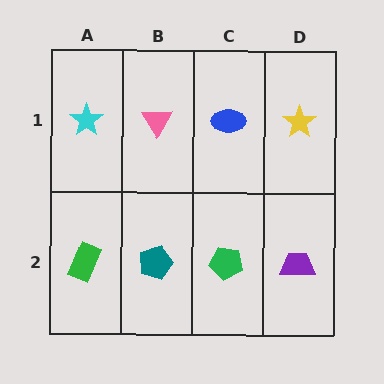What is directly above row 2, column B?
A pink triangle.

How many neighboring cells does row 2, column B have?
3.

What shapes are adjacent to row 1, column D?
A purple trapezoid (row 2, column D), a blue ellipse (row 1, column C).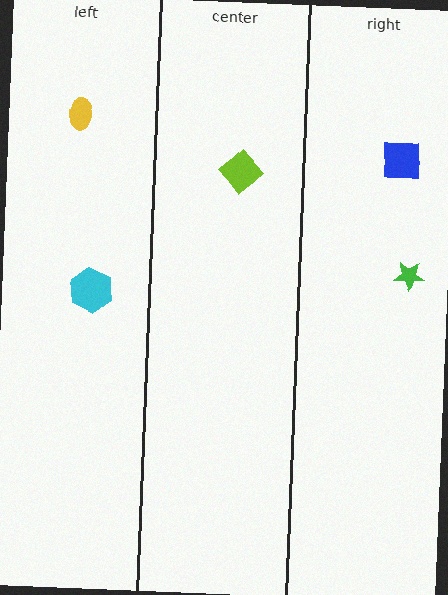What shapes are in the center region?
The lime diamond.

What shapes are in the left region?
The cyan hexagon, the yellow ellipse.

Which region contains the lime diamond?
The center region.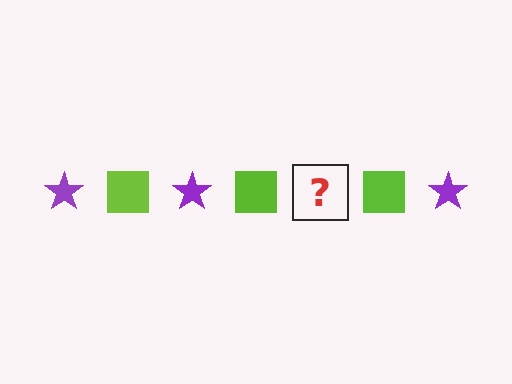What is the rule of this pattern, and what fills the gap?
The rule is that the pattern alternates between purple star and lime square. The gap should be filled with a purple star.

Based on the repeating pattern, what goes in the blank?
The blank should be a purple star.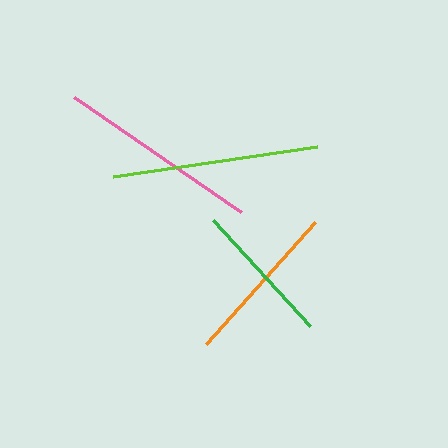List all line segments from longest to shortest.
From longest to shortest: lime, pink, orange, green.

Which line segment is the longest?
The lime line is the longest at approximately 206 pixels.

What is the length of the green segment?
The green segment is approximately 143 pixels long.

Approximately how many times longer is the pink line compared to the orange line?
The pink line is approximately 1.2 times the length of the orange line.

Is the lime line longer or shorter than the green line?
The lime line is longer than the green line.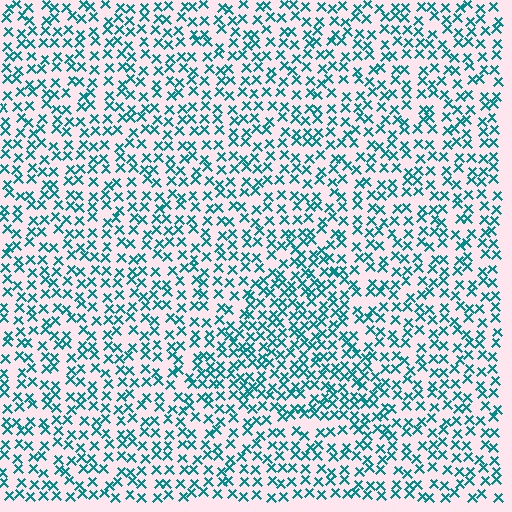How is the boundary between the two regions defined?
The boundary is defined by a change in element density (approximately 1.5x ratio). All elements are the same color, size, and shape.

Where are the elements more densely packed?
The elements are more densely packed inside the triangle boundary.